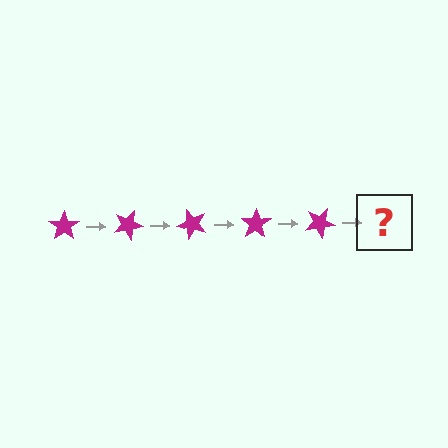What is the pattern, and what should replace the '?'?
The pattern is that the star rotates 25 degrees each step. The '?' should be a magenta star rotated 125 degrees.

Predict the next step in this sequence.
The next step is a magenta star rotated 125 degrees.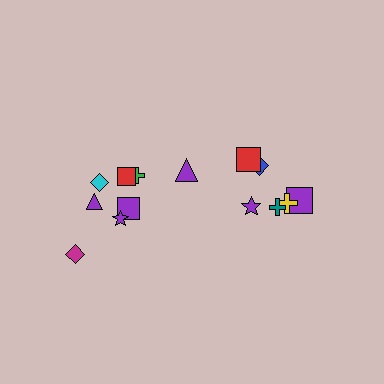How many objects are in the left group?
There are 8 objects.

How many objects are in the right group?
There are 6 objects.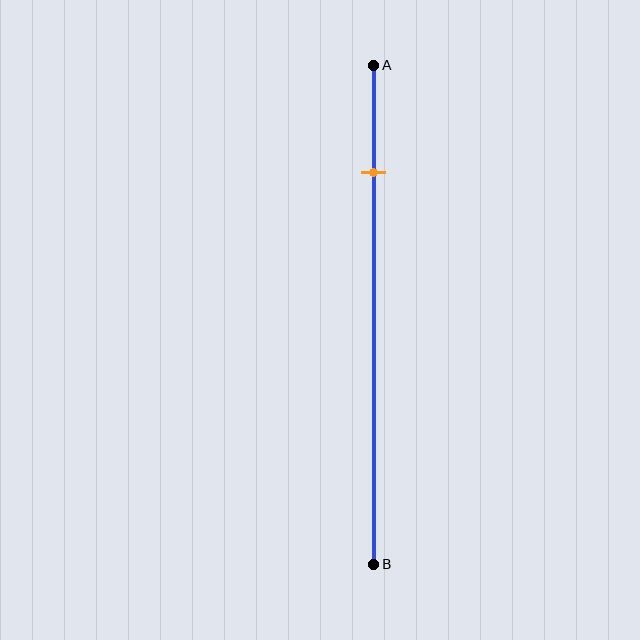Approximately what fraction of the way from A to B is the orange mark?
The orange mark is approximately 20% of the way from A to B.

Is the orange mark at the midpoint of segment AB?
No, the mark is at about 20% from A, not at the 50% midpoint.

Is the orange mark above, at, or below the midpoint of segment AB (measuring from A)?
The orange mark is above the midpoint of segment AB.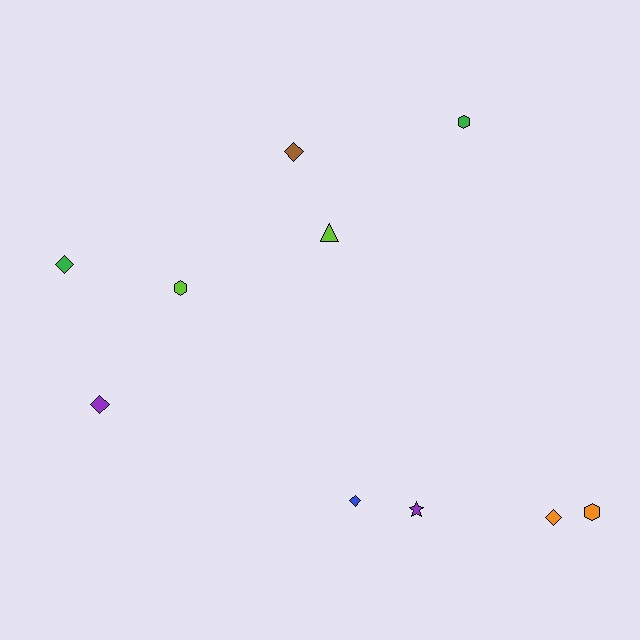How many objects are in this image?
There are 10 objects.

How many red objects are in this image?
There are no red objects.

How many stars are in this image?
There is 1 star.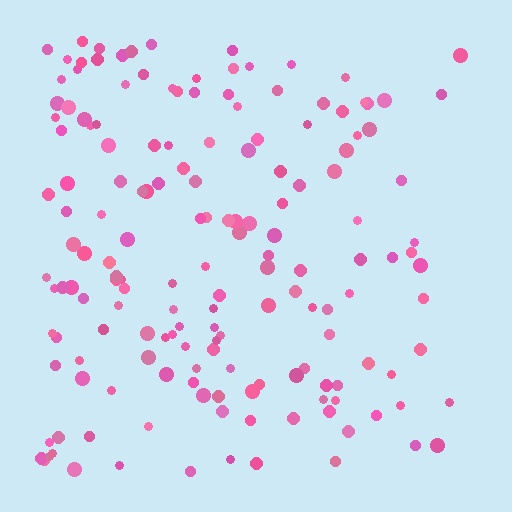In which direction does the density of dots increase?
From right to left, with the left side densest.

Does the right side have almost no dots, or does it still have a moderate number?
Still a moderate number, just noticeably fewer than the left.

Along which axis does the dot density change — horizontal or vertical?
Horizontal.